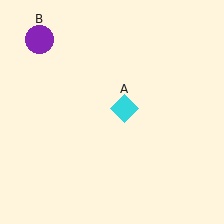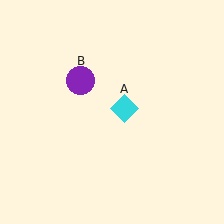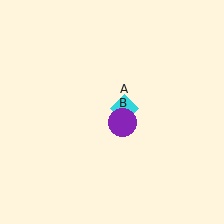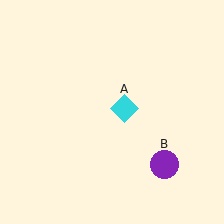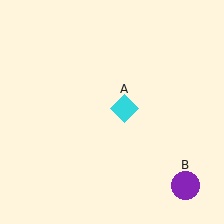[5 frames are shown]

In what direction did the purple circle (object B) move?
The purple circle (object B) moved down and to the right.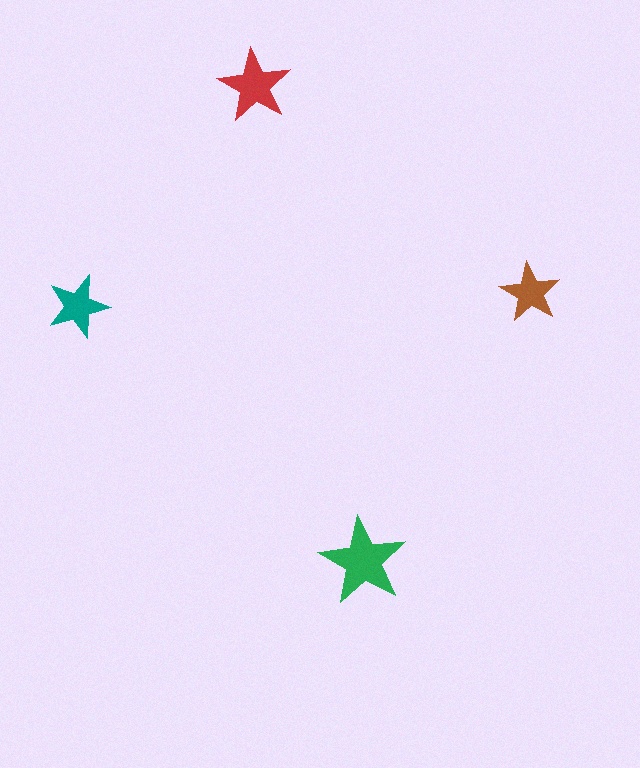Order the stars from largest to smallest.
the green one, the red one, the teal one, the brown one.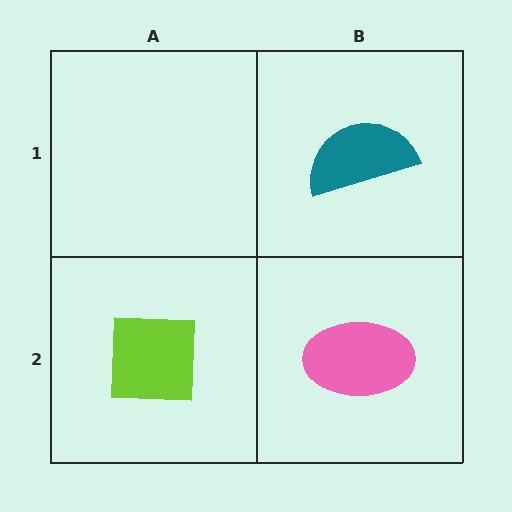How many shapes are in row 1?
1 shape.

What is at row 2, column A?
A lime square.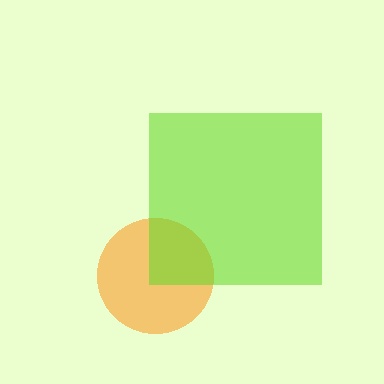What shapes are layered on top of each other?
The layered shapes are: an orange circle, a lime square.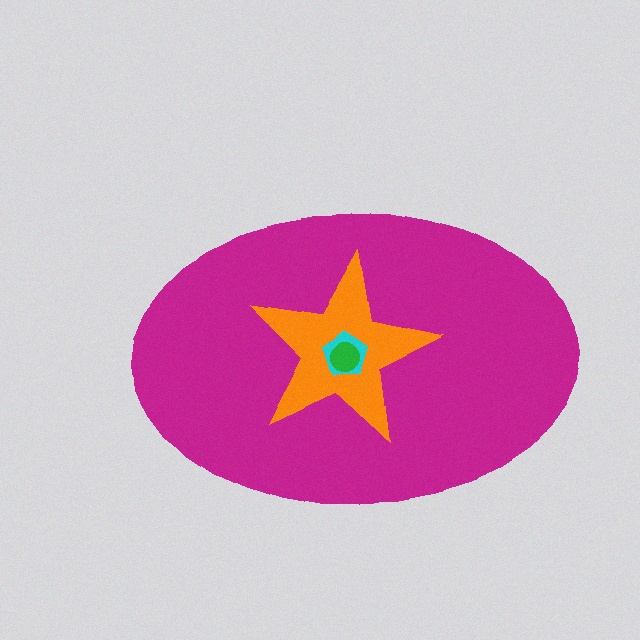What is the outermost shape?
The magenta ellipse.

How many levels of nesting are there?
4.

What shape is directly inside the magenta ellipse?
The orange star.